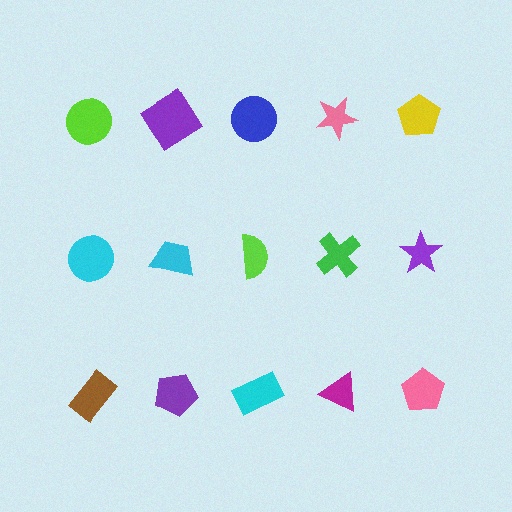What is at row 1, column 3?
A blue circle.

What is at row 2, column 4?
A green cross.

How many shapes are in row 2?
5 shapes.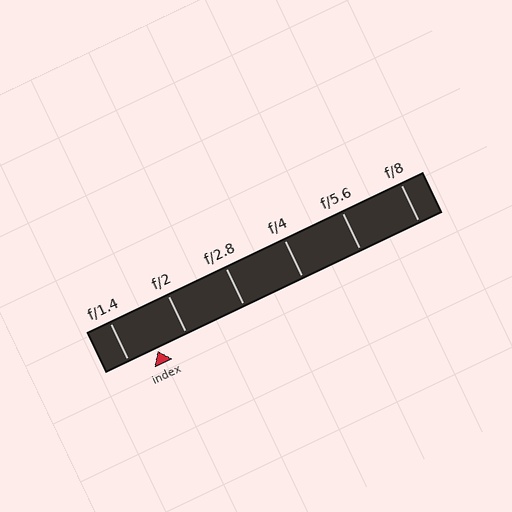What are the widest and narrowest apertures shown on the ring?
The widest aperture shown is f/1.4 and the narrowest is f/8.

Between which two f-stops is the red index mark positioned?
The index mark is between f/1.4 and f/2.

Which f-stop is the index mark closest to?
The index mark is closest to f/1.4.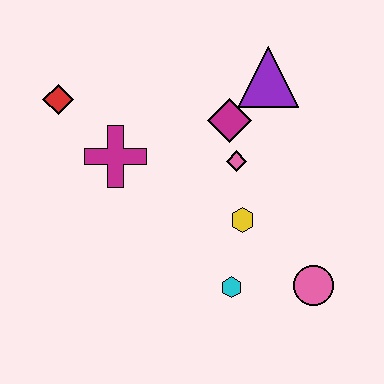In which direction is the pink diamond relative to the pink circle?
The pink diamond is above the pink circle.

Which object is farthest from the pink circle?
The red diamond is farthest from the pink circle.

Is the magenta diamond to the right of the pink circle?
No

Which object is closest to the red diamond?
The magenta cross is closest to the red diamond.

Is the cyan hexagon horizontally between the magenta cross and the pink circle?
Yes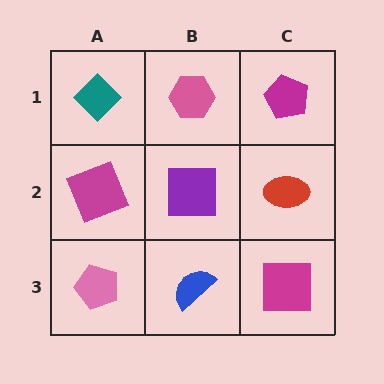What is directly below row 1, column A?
A magenta square.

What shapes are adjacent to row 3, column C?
A red ellipse (row 2, column C), a blue semicircle (row 3, column B).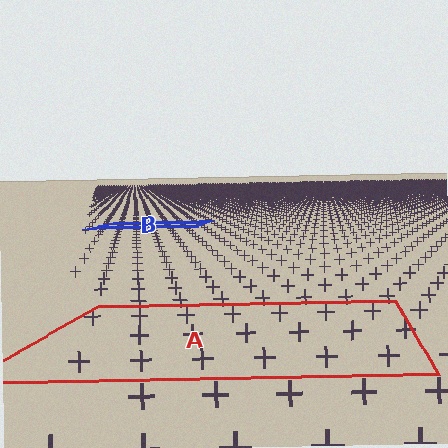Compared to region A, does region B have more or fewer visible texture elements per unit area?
Region B has more texture elements per unit area — they are packed more densely because it is farther away.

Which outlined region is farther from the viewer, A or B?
Region B is farther from the viewer — the texture elements inside it appear smaller and more densely packed.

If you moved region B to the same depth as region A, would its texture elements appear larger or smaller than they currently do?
They would appear larger. At a closer depth, the same texture elements are projected at a bigger on-screen size.